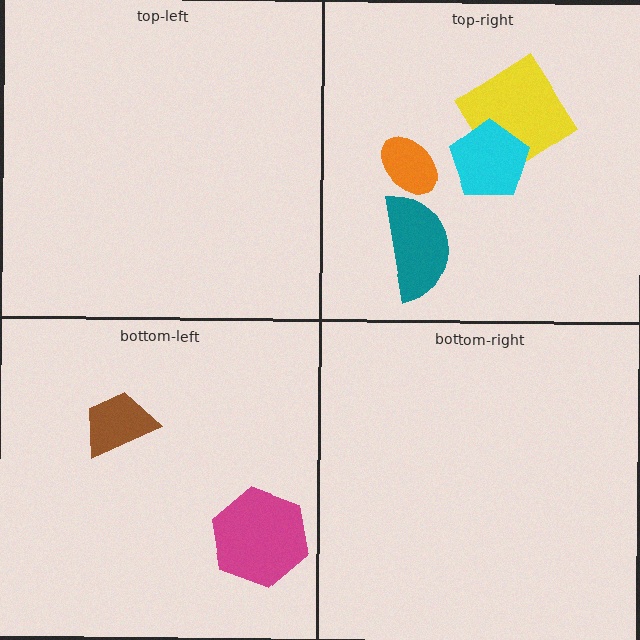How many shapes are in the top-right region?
4.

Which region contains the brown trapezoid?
The bottom-left region.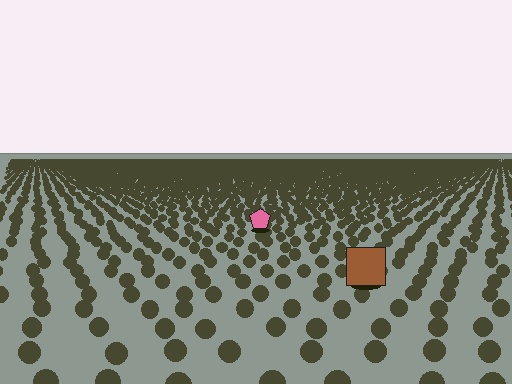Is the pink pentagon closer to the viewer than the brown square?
No. The brown square is closer — you can tell from the texture gradient: the ground texture is coarser near it.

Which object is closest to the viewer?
The brown square is closest. The texture marks near it are larger and more spread out.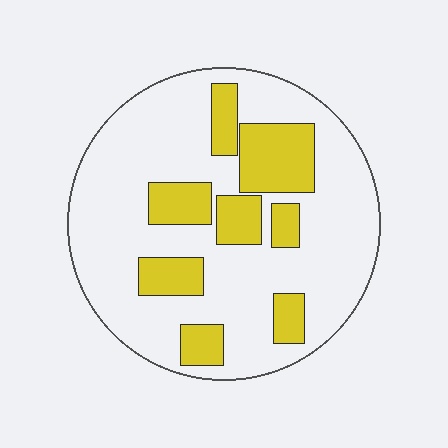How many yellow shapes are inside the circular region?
8.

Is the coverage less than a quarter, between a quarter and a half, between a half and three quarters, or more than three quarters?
Between a quarter and a half.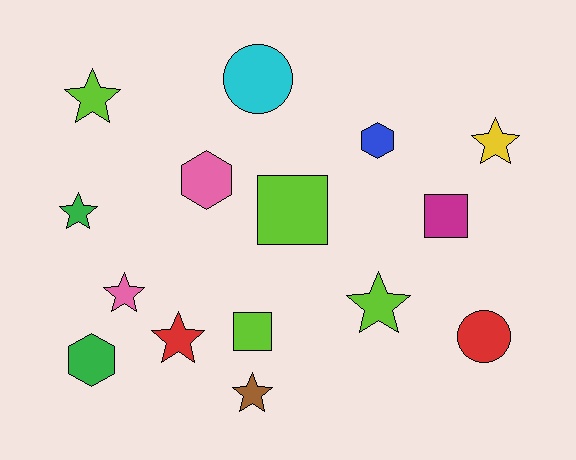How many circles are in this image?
There are 2 circles.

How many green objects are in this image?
There are 2 green objects.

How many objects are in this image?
There are 15 objects.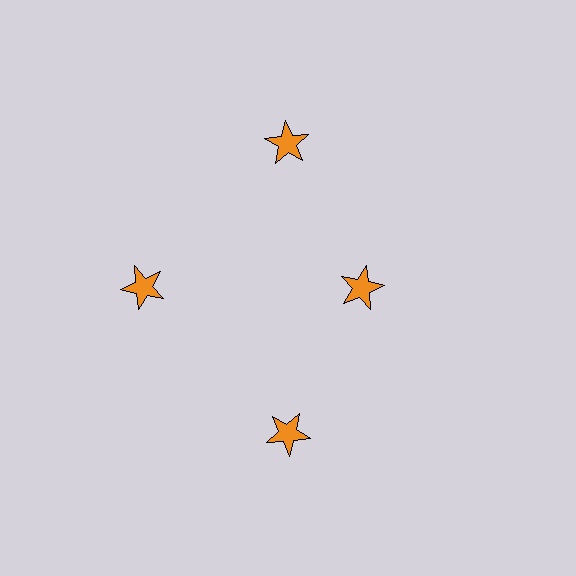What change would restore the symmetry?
The symmetry would be restored by moving it outward, back onto the ring so that all 4 stars sit at equal angles and equal distance from the center.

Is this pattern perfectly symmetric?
No. The 4 orange stars are arranged in a ring, but one element near the 3 o'clock position is pulled inward toward the center, breaking the 4-fold rotational symmetry.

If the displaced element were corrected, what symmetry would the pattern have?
It would have 4-fold rotational symmetry — the pattern would map onto itself every 90 degrees.